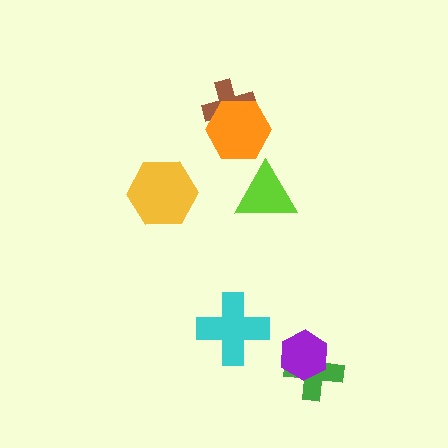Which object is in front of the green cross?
The purple hexagon is in front of the green cross.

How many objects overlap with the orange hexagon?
1 object overlaps with the orange hexagon.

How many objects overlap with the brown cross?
1 object overlaps with the brown cross.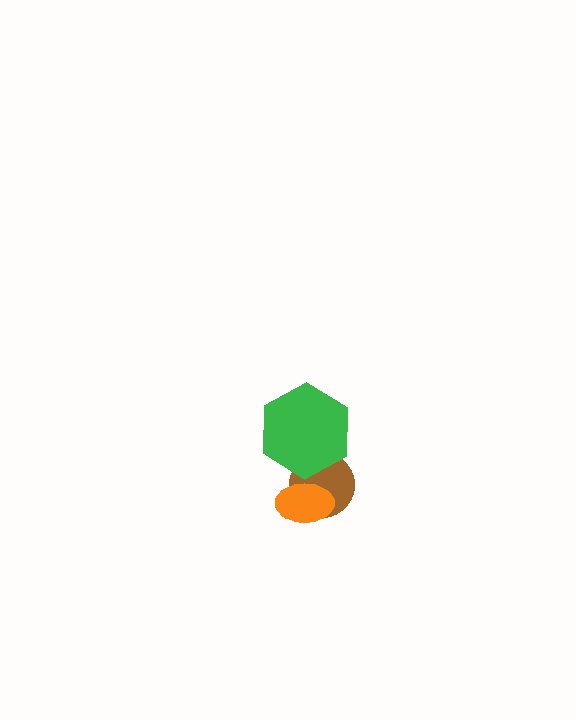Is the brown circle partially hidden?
Yes, it is partially covered by another shape.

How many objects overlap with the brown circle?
2 objects overlap with the brown circle.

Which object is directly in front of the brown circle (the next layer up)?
The orange ellipse is directly in front of the brown circle.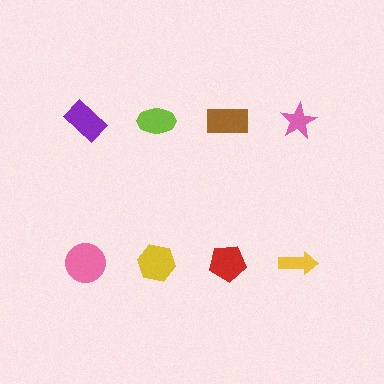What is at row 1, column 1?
A purple rectangle.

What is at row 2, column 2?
A yellow hexagon.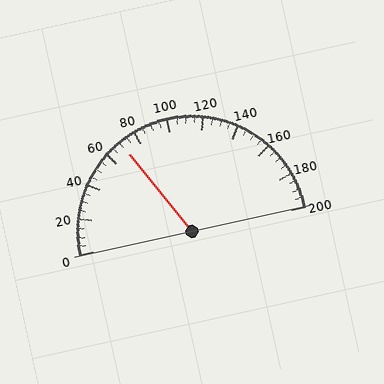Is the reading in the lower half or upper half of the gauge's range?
The reading is in the lower half of the range (0 to 200).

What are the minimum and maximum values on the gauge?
The gauge ranges from 0 to 200.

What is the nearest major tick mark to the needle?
The nearest major tick mark is 80.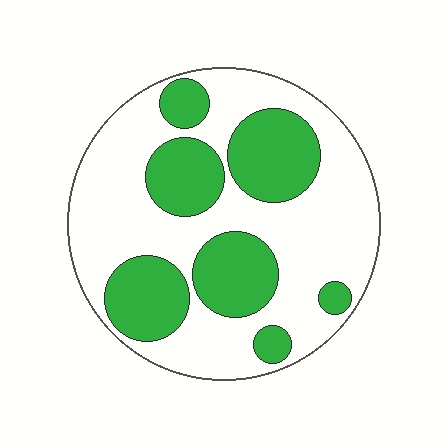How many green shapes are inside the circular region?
7.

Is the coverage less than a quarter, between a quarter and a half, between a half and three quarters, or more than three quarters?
Between a quarter and a half.